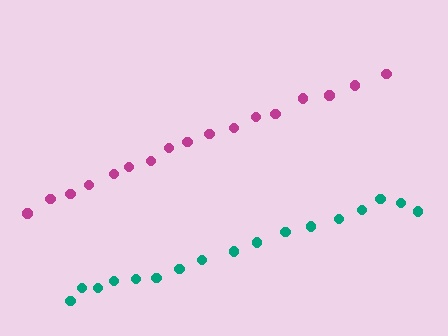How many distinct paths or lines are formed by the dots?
There are 2 distinct paths.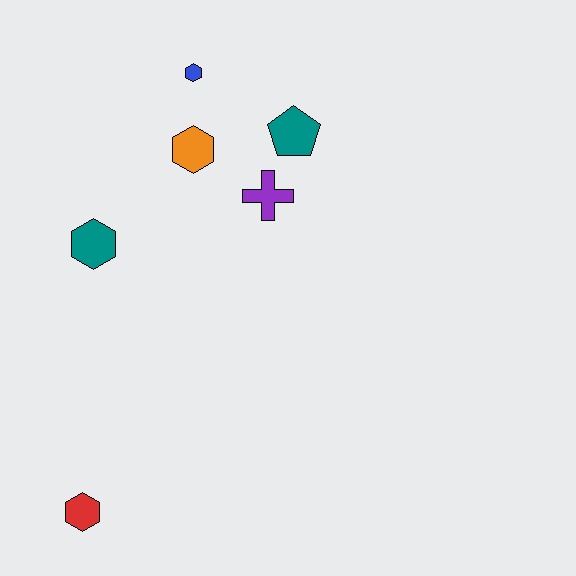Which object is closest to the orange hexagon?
The blue hexagon is closest to the orange hexagon.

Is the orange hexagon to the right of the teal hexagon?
Yes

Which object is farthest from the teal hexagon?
The red hexagon is farthest from the teal hexagon.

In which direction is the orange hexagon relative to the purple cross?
The orange hexagon is to the left of the purple cross.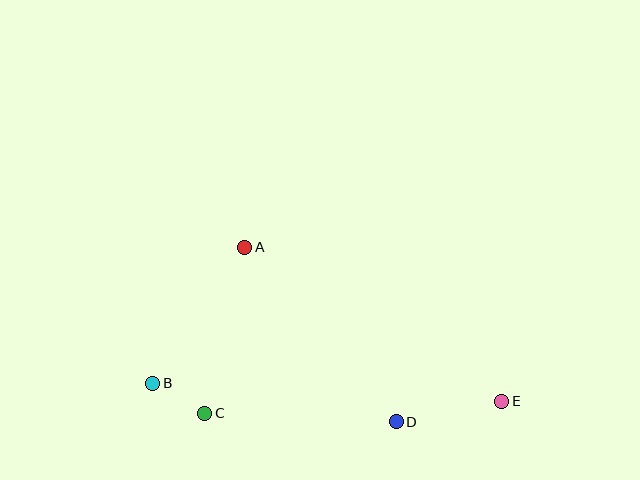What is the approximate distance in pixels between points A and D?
The distance between A and D is approximately 231 pixels.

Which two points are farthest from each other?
Points B and E are farthest from each other.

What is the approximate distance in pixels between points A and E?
The distance between A and E is approximately 300 pixels.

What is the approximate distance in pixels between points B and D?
The distance between B and D is approximately 247 pixels.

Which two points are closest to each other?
Points B and C are closest to each other.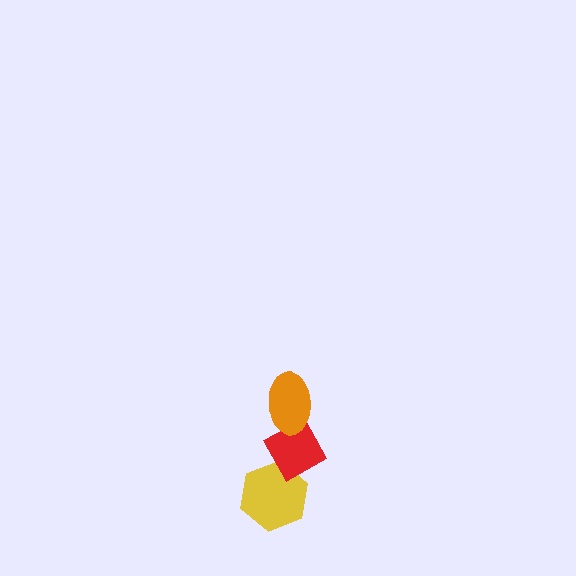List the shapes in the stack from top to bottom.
From top to bottom: the orange ellipse, the red diamond, the yellow hexagon.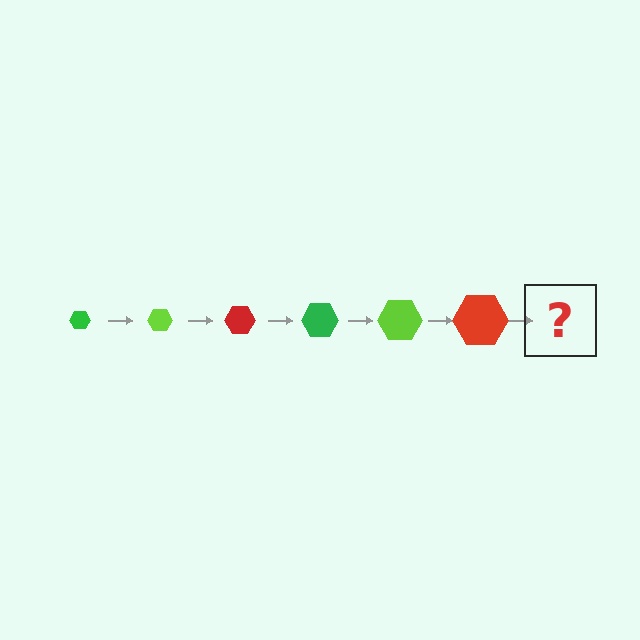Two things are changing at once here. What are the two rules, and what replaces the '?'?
The two rules are that the hexagon grows larger each step and the color cycles through green, lime, and red. The '?' should be a green hexagon, larger than the previous one.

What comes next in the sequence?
The next element should be a green hexagon, larger than the previous one.